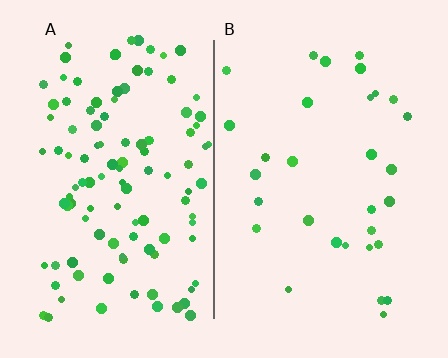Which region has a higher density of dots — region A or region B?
A (the left).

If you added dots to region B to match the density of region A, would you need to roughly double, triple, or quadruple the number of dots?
Approximately quadruple.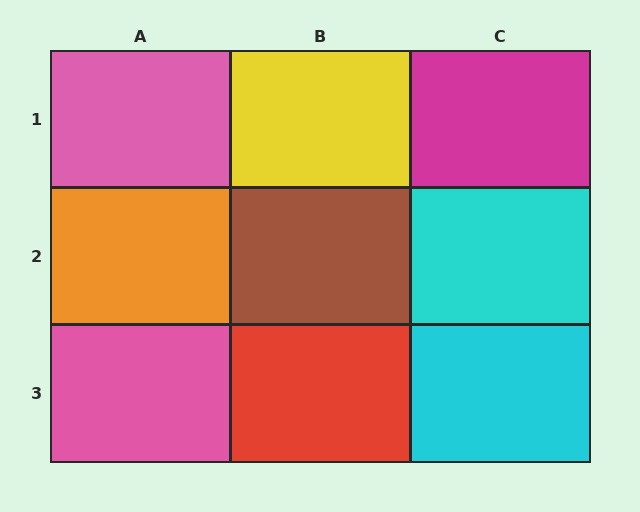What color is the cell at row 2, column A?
Orange.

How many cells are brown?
1 cell is brown.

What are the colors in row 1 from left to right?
Pink, yellow, magenta.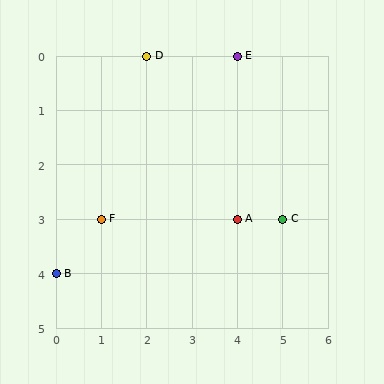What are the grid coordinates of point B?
Point B is at grid coordinates (0, 4).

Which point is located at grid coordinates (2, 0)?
Point D is at (2, 0).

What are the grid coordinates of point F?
Point F is at grid coordinates (1, 3).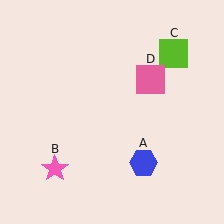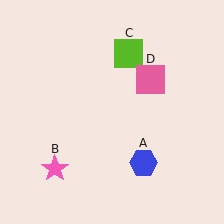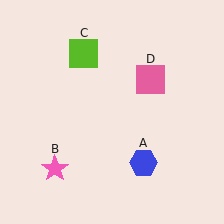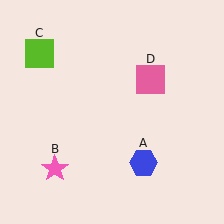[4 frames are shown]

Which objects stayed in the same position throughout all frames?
Blue hexagon (object A) and pink star (object B) and pink square (object D) remained stationary.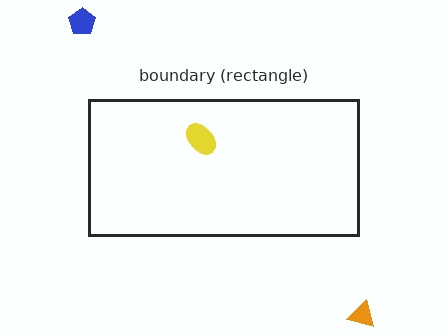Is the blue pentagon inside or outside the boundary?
Outside.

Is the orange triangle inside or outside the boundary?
Outside.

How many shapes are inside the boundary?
1 inside, 2 outside.